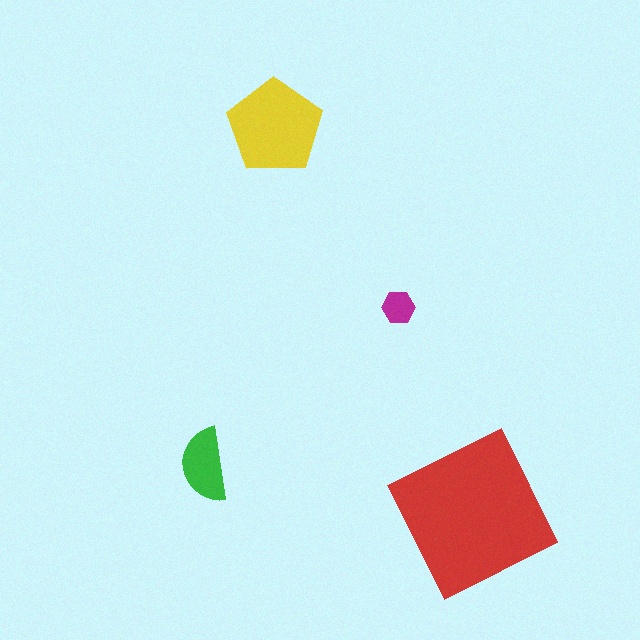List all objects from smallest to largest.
The magenta hexagon, the green semicircle, the yellow pentagon, the red square.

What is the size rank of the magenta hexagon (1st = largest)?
4th.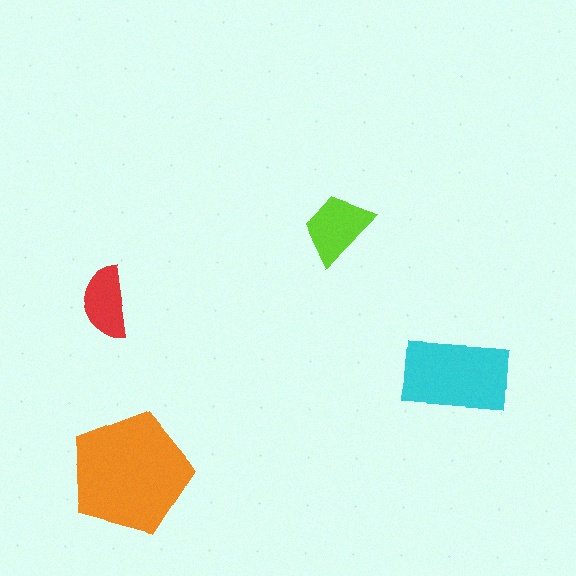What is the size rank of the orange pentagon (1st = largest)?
1st.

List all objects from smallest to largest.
The red semicircle, the lime trapezoid, the cyan rectangle, the orange pentagon.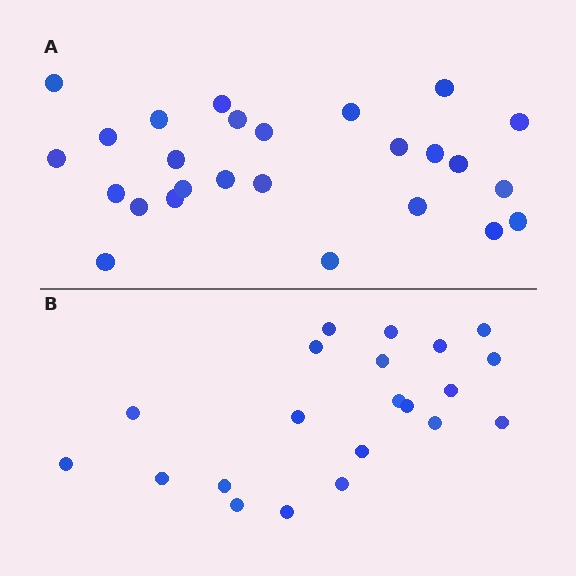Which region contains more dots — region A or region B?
Region A (the top region) has more dots.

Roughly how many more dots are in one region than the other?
Region A has about 5 more dots than region B.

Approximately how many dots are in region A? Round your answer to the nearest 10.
About 30 dots. (The exact count is 26, which rounds to 30.)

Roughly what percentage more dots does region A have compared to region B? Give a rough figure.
About 25% more.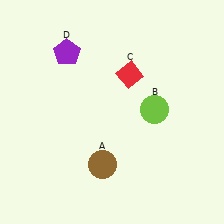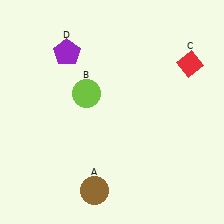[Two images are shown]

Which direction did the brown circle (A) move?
The brown circle (A) moved down.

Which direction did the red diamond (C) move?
The red diamond (C) moved right.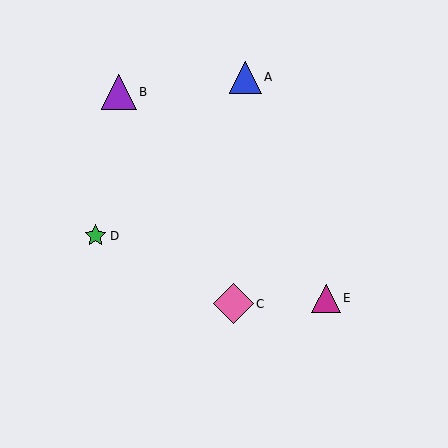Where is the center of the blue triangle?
The center of the blue triangle is at (245, 77).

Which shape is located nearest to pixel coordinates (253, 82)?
The blue triangle (labeled A) at (245, 77) is nearest to that location.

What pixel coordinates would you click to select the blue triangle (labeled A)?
Click at (245, 77) to select the blue triangle A.